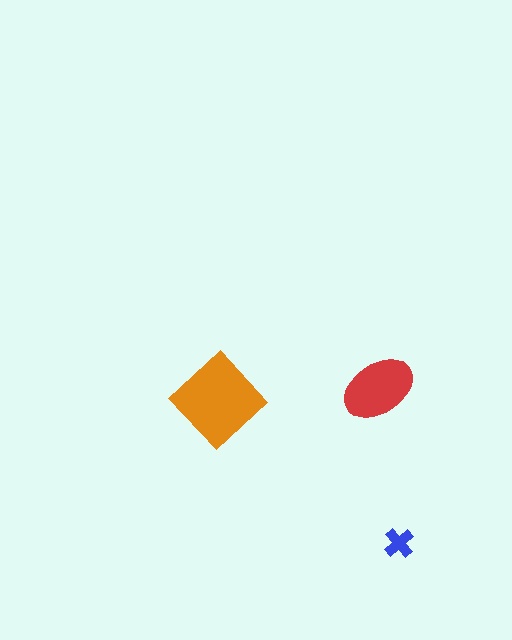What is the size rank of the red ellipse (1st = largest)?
2nd.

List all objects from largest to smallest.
The orange diamond, the red ellipse, the blue cross.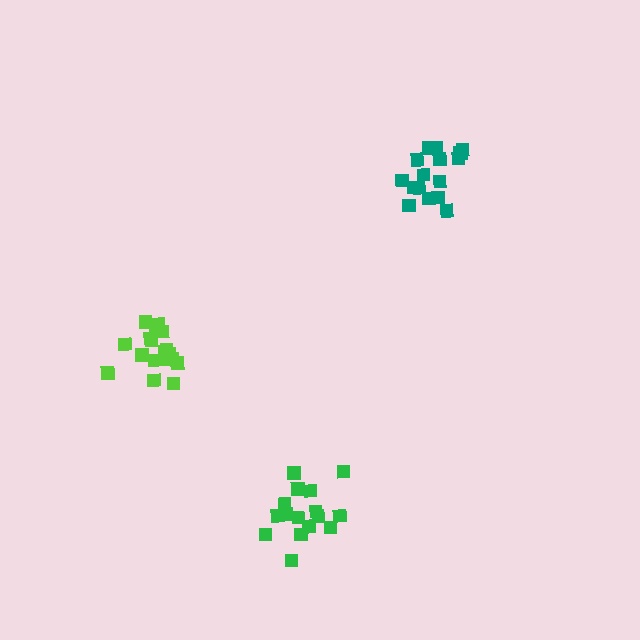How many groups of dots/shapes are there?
There are 3 groups.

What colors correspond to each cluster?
The clusters are colored: lime, teal, green.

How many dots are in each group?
Group 1: 18 dots, Group 2: 16 dots, Group 3: 16 dots (50 total).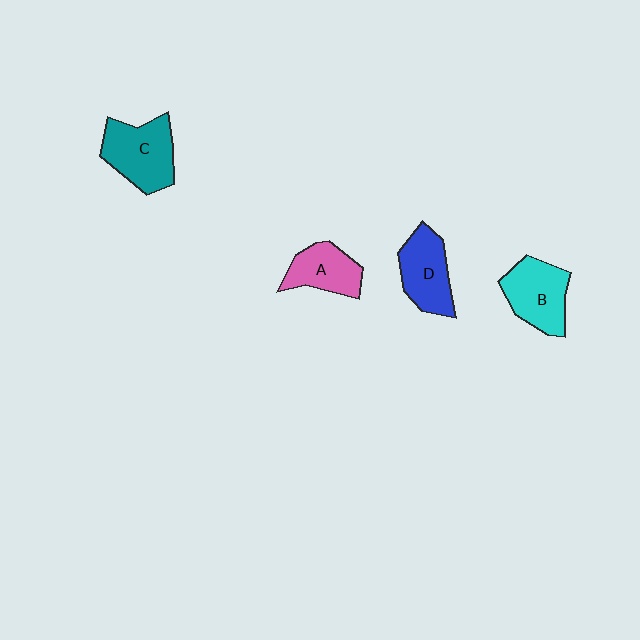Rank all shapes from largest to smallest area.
From largest to smallest: C (teal), B (cyan), D (blue), A (pink).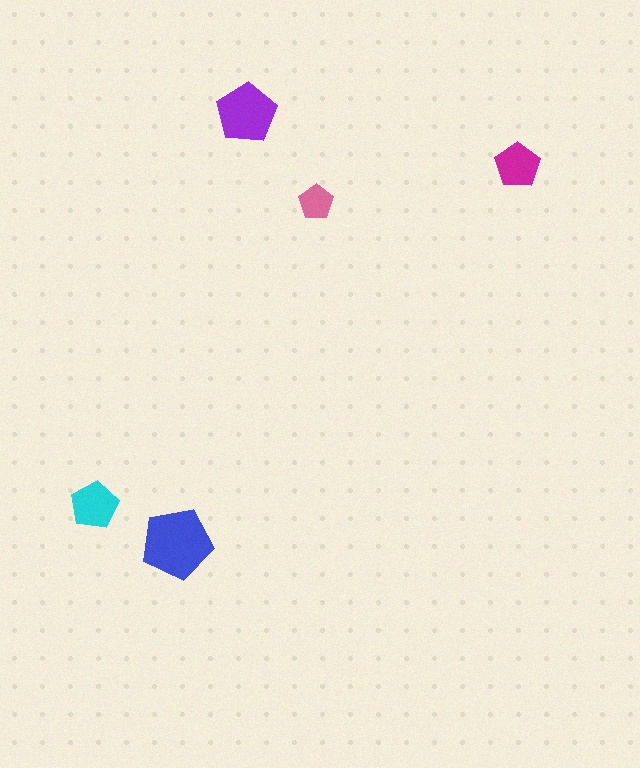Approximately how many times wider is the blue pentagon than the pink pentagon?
About 2 times wider.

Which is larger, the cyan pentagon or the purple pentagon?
The purple one.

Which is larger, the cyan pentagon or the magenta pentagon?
The cyan one.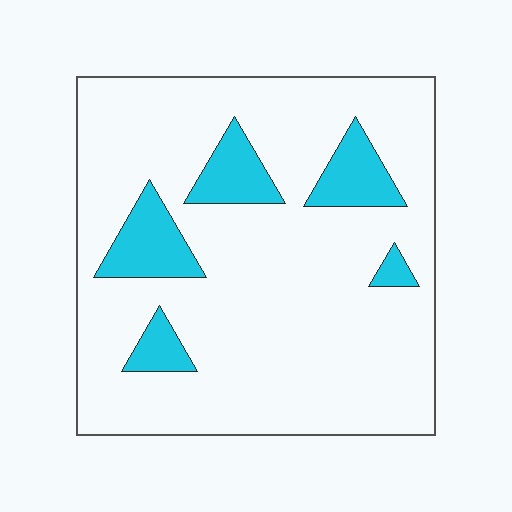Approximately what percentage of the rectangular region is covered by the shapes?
Approximately 15%.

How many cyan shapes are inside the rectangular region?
5.